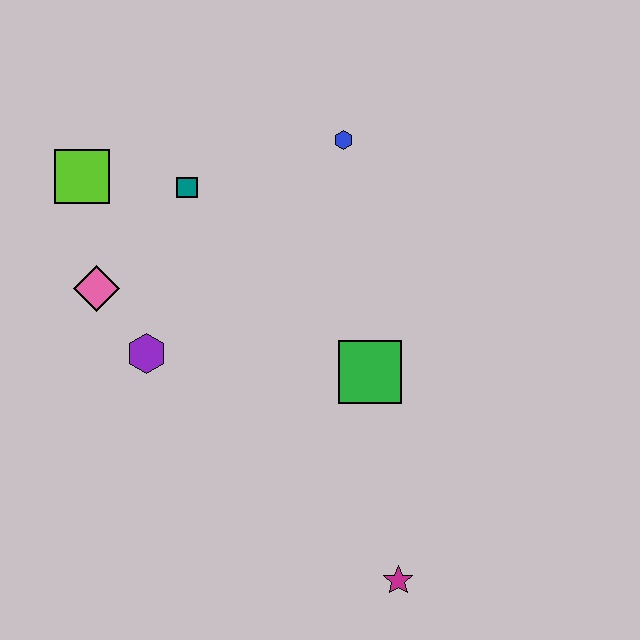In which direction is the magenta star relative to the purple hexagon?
The magenta star is to the right of the purple hexagon.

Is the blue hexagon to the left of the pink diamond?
No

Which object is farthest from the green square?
The lime square is farthest from the green square.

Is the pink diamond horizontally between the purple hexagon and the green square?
No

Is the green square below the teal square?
Yes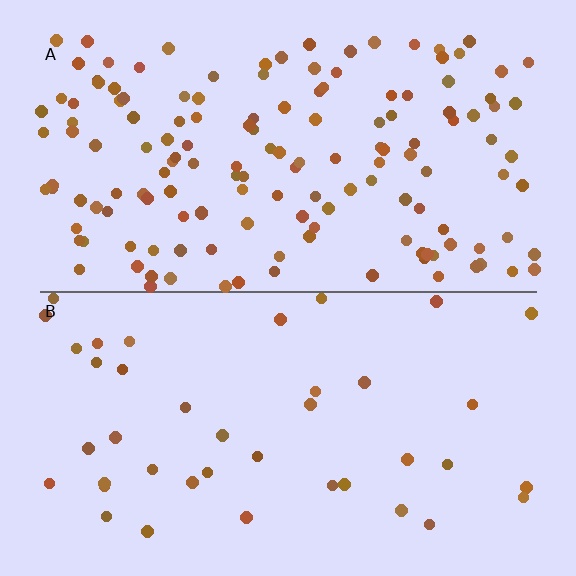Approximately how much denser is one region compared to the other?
Approximately 3.6× — region A over region B.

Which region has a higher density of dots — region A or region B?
A (the top).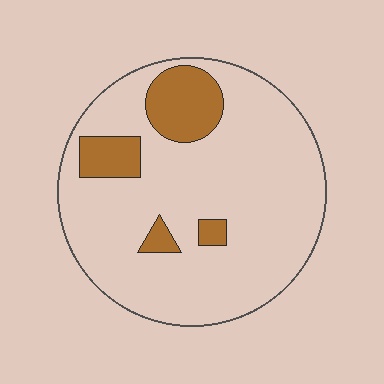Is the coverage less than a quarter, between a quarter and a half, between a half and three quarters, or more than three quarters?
Less than a quarter.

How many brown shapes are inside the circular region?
4.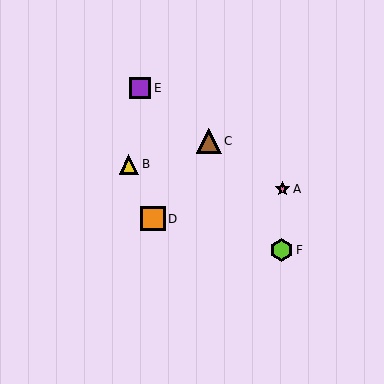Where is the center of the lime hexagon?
The center of the lime hexagon is at (282, 250).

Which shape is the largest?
The brown triangle (labeled C) is the largest.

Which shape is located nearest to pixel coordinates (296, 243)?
The lime hexagon (labeled F) at (282, 250) is nearest to that location.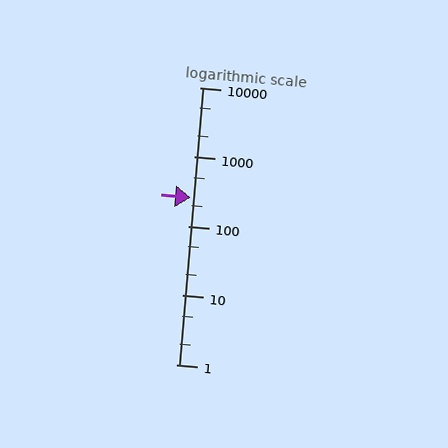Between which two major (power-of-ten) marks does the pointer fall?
The pointer is between 100 and 1000.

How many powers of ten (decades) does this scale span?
The scale spans 4 decades, from 1 to 10000.